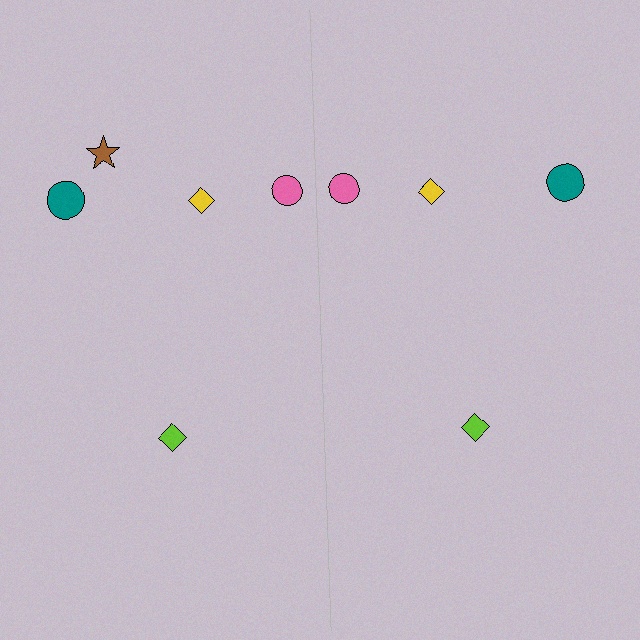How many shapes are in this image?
There are 9 shapes in this image.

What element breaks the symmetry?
A brown star is missing from the right side.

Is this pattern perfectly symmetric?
No, the pattern is not perfectly symmetric. A brown star is missing from the right side.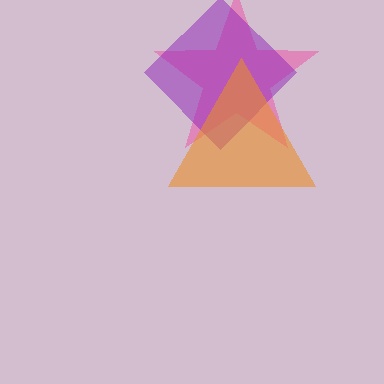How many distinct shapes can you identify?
There are 3 distinct shapes: a pink star, a purple diamond, an orange triangle.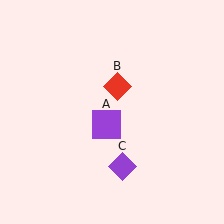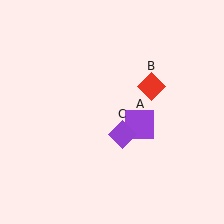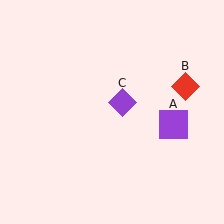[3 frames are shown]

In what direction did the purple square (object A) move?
The purple square (object A) moved right.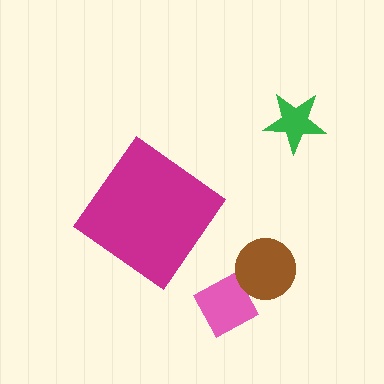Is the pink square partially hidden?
No, the pink square is fully visible.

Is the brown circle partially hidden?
No, the brown circle is fully visible.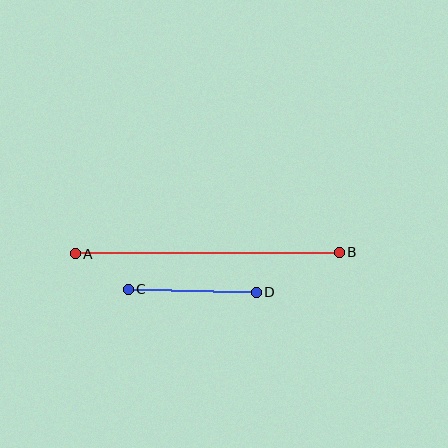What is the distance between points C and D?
The distance is approximately 128 pixels.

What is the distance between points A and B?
The distance is approximately 264 pixels.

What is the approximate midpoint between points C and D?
The midpoint is at approximately (192, 291) pixels.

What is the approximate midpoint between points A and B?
The midpoint is at approximately (207, 253) pixels.